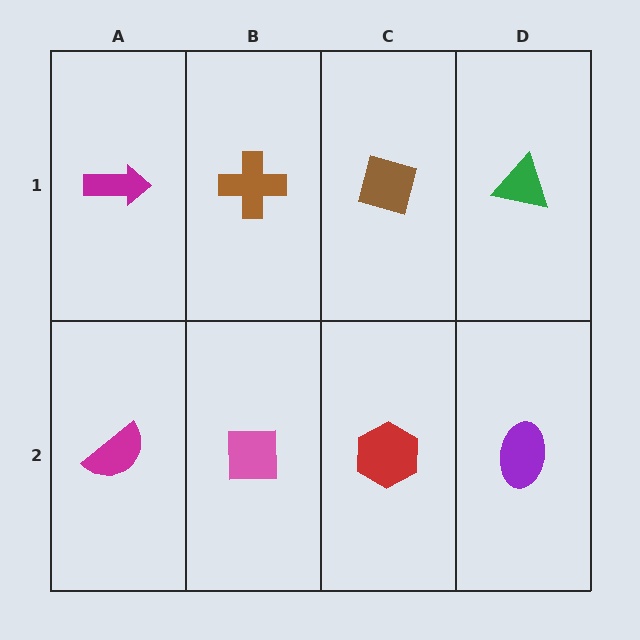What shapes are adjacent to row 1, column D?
A purple ellipse (row 2, column D), a brown square (row 1, column C).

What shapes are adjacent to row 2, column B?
A brown cross (row 1, column B), a magenta semicircle (row 2, column A), a red hexagon (row 2, column C).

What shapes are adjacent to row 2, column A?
A magenta arrow (row 1, column A), a pink square (row 2, column B).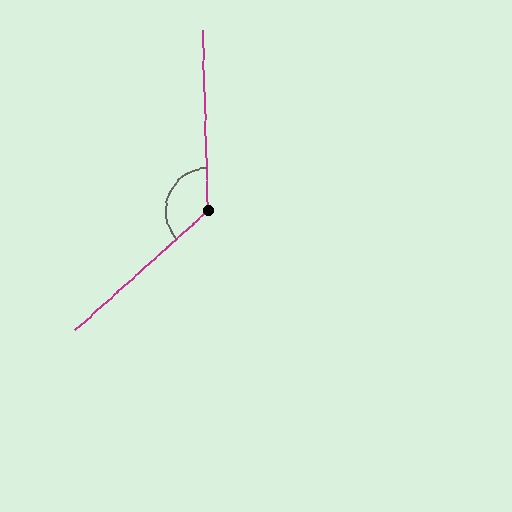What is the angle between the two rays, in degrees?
Approximately 130 degrees.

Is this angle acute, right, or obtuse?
It is obtuse.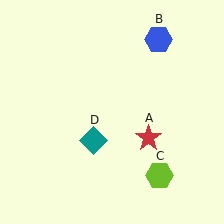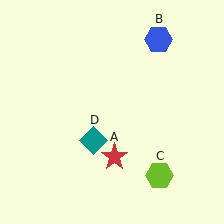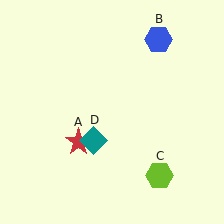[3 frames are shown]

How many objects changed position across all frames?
1 object changed position: red star (object A).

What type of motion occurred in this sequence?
The red star (object A) rotated clockwise around the center of the scene.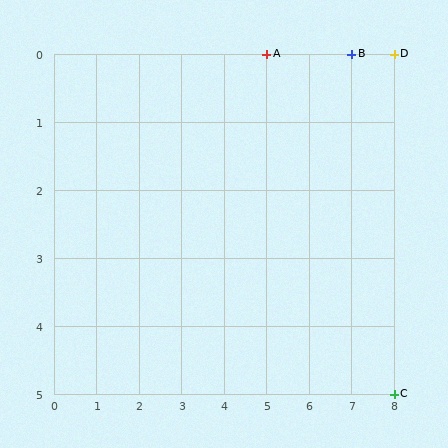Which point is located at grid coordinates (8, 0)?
Point D is at (8, 0).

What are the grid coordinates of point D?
Point D is at grid coordinates (8, 0).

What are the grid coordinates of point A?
Point A is at grid coordinates (5, 0).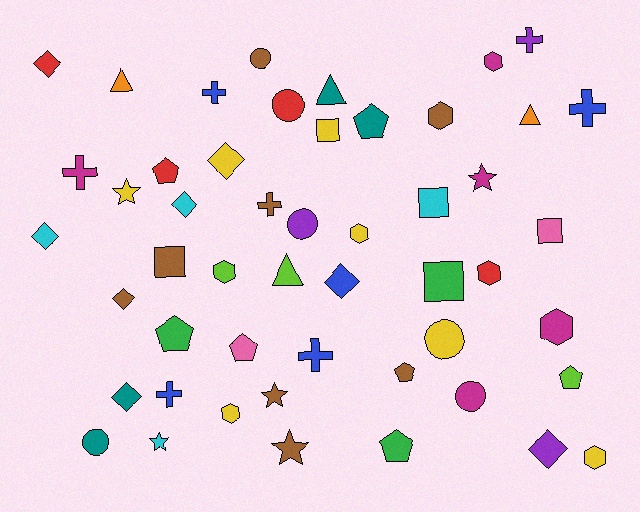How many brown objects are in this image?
There are 8 brown objects.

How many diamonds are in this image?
There are 8 diamonds.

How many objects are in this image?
There are 50 objects.